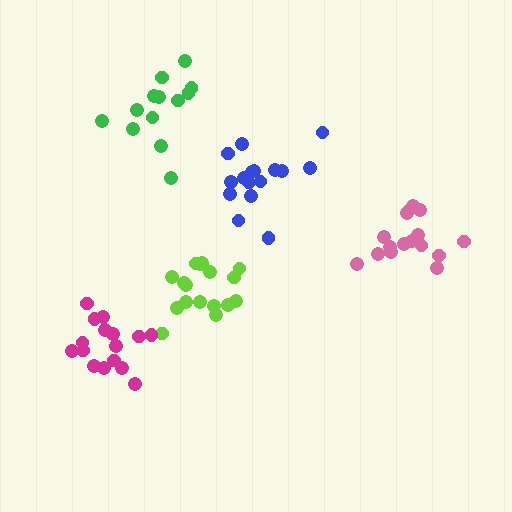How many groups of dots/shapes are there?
There are 5 groups.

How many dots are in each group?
Group 1: 17 dots, Group 2: 13 dots, Group 3: 16 dots, Group 4: 16 dots, Group 5: 16 dots (78 total).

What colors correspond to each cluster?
The clusters are colored: lime, green, magenta, pink, blue.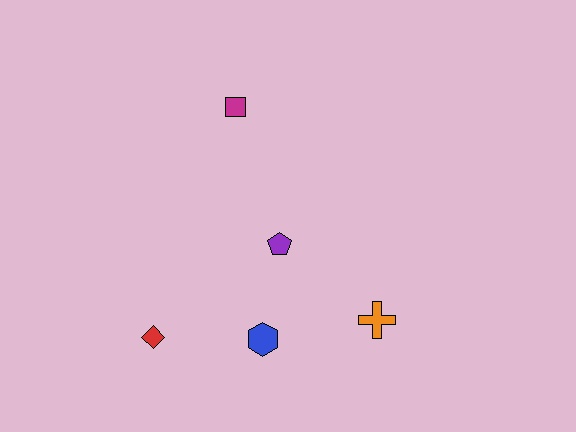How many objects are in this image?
There are 5 objects.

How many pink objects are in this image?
There are no pink objects.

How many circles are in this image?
There are no circles.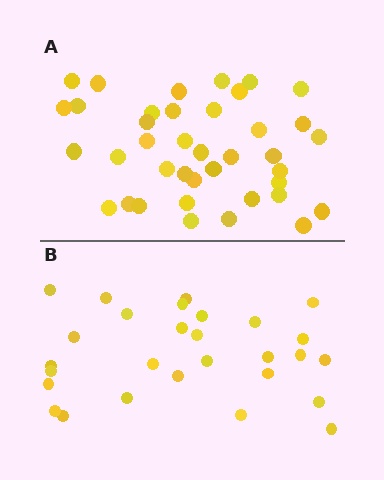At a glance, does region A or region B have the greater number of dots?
Region A (the top region) has more dots.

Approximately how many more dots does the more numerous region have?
Region A has roughly 12 or so more dots than region B.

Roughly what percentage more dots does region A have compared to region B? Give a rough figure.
About 40% more.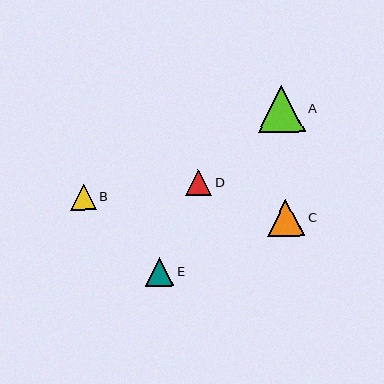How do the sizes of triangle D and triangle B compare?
Triangle D and triangle B are approximately the same size.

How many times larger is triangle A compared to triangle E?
Triangle A is approximately 1.7 times the size of triangle E.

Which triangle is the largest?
Triangle A is the largest with a size of approximately 47 pixels.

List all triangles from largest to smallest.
From largest to smallest: A, C, E, D, B.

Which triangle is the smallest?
Triangle B is the smallest with a size of approximately 26 pixels.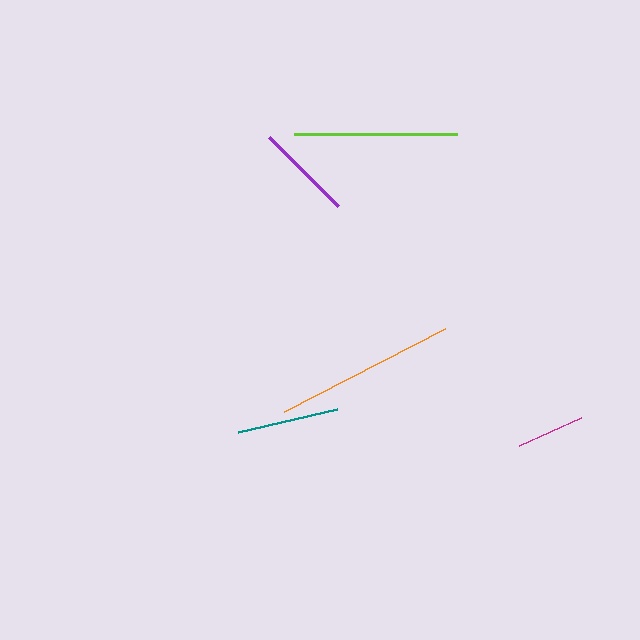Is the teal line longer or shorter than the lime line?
The lime line is longer than the teal line.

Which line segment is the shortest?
The magenta line is the shortest at approximately 67 pixels.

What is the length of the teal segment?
The teal segment is approximately 102 pixels long.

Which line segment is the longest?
The orange line is the longest at approximately 181 pixels.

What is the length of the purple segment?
The purple segment is approximately 98 pixels long.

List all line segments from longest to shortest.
From longest to shortest: orange, lime, teal, purple, magenta.